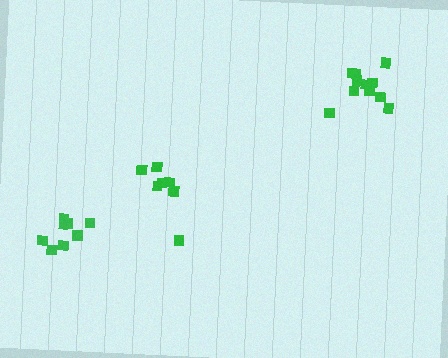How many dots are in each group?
Group 1: 11 dots, Group 2: 7 dots, Group 3: 8 dots (26 total).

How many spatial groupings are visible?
There are 3 spatial groupings.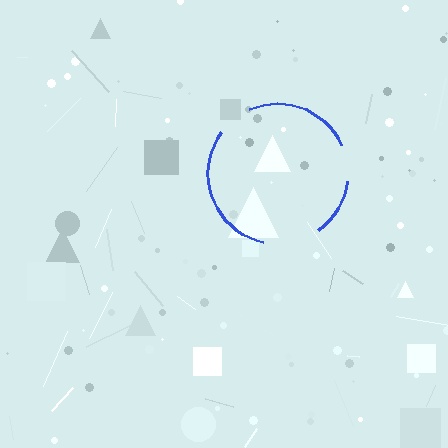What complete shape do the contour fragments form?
The contour fragments form a circle.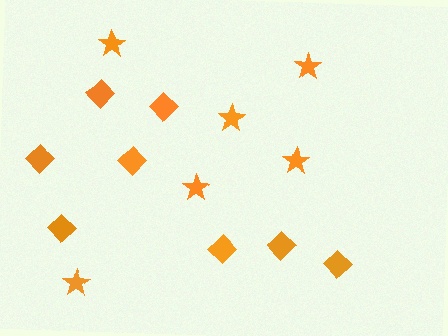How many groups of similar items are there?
There are 2 groups: one group of diamonds (8) and one group of stars (6).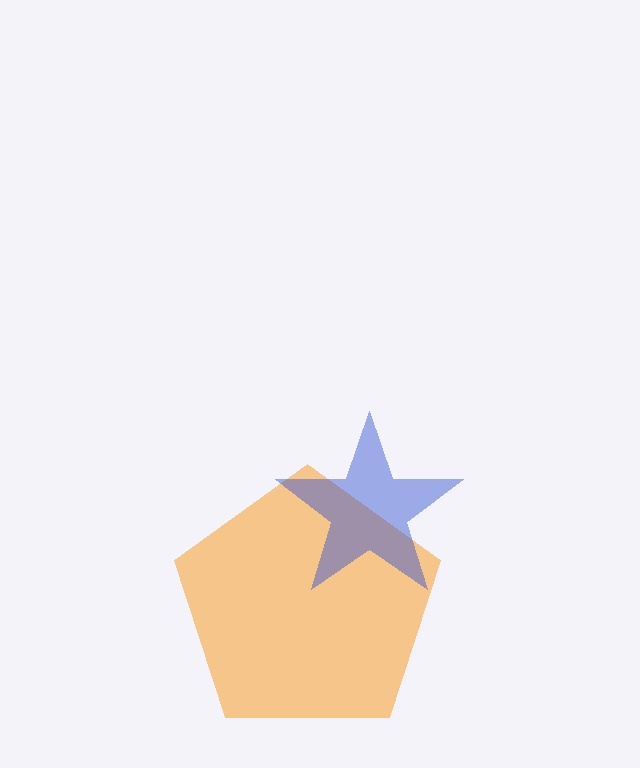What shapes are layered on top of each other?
The layered shapes are: an orange pentagon, a blue star.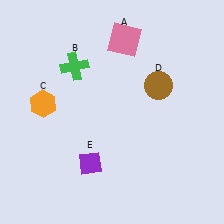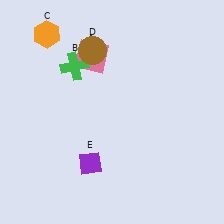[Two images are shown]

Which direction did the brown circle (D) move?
The brown circle (D) moved left.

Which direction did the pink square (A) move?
The pink square (A) moved left.